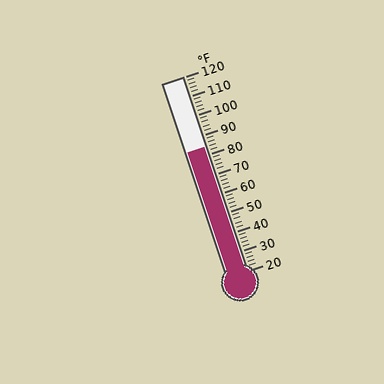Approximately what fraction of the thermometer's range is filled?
The thermometer is filled to approximately 65% of its range.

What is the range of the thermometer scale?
The thermometer scale ranges from 20°F to 120°F.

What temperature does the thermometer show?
The thermometer shows approximately 84°F.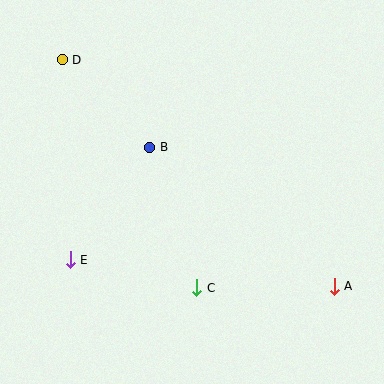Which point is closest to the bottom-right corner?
Point A is closest to the bottom-right corner.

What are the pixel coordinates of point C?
Point C is at (197, 288).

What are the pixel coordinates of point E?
Point E is at (70, 260).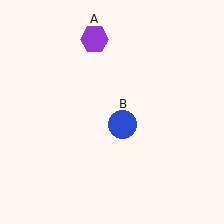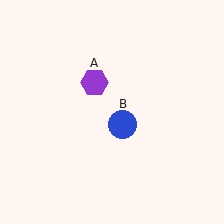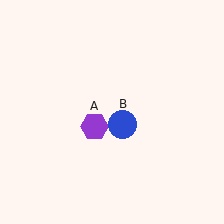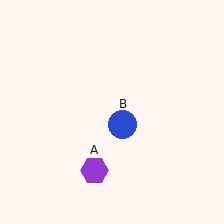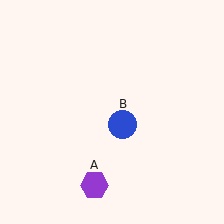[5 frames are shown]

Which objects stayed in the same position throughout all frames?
Blue circle (object B) remained stationary.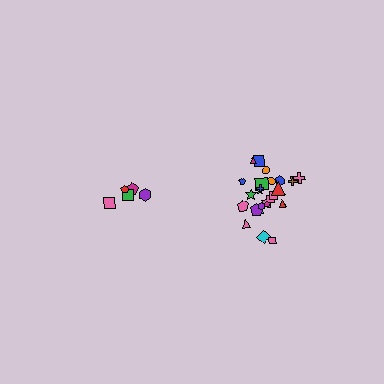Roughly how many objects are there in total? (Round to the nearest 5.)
Roughly 30 objects in total.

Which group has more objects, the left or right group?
The right group.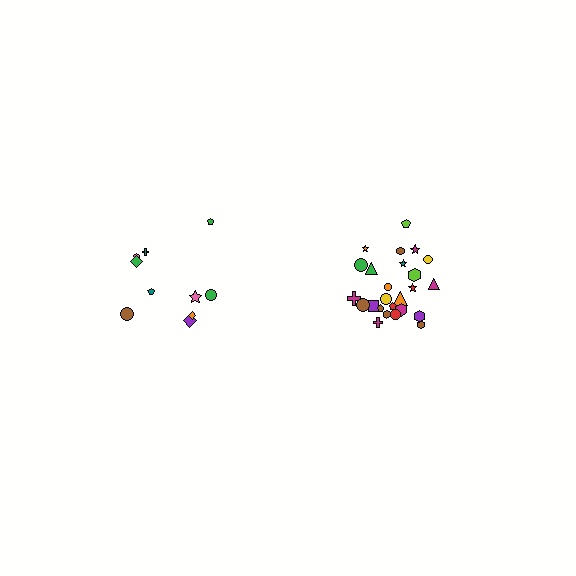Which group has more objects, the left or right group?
The right group.